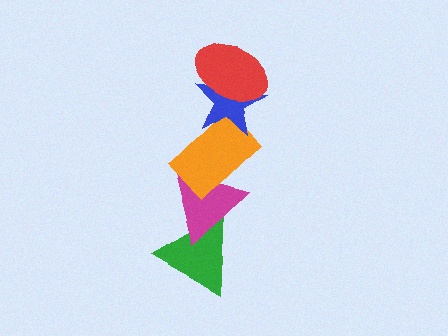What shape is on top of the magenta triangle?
The orange rectangle is on top of the magenta triangle.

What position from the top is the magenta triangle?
The magenta triangle is 4th from the top.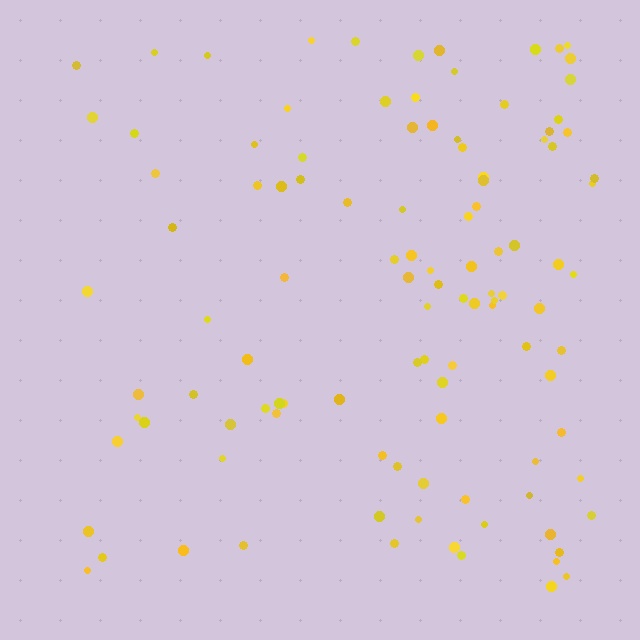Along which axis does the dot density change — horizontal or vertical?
Horizontal.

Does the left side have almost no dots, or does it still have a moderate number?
Still a moderate number, just noticeably fewer than the right.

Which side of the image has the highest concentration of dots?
The right.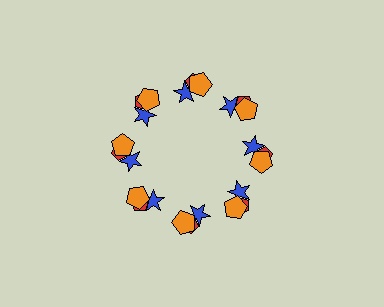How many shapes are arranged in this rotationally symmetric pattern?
There are 24 shapes, arranged in 8 groups of 3.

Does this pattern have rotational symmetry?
Yes, this pattern has 8-fold rotational symmetry. It looks the same after rotating 45 degrees around the center.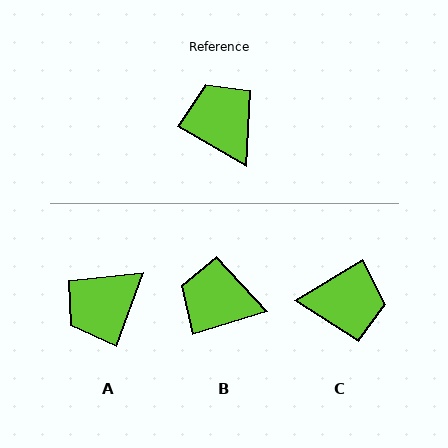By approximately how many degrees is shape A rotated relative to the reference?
Approximately 100 degrees counter-clockwise.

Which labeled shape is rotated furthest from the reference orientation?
C, about 119 degrees away.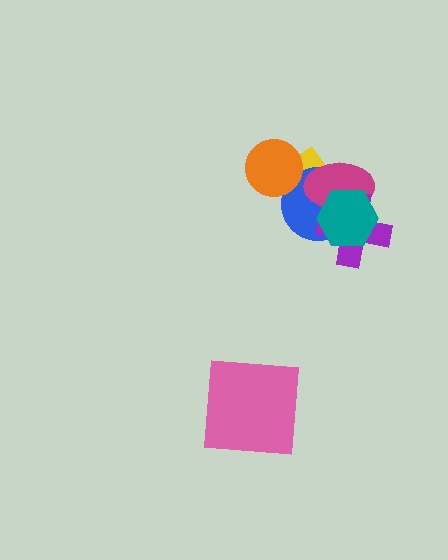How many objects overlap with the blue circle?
5 objects overlap with the blue circle.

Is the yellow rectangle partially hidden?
Yes, it is partially covered by another shape.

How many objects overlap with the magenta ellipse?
4 objects overlap with the magenta ellipse.